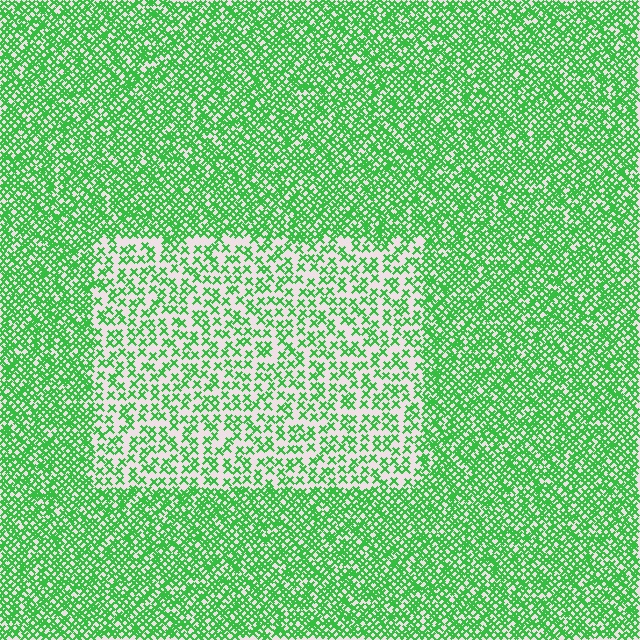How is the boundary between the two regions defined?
The boundary is defined by a change in element density (approximately 2.2x ratio). All elements are the same color, size, and shape.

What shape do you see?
I see a rectangle.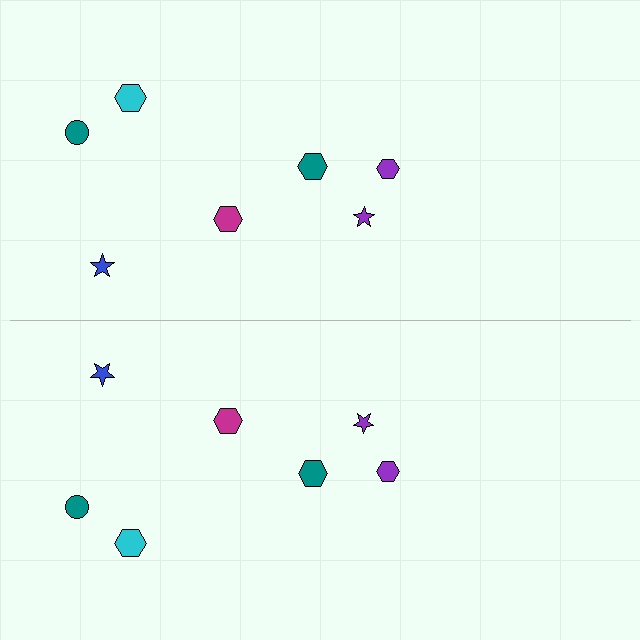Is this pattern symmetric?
Yes, this pattern has bilateral (reflection) symmetry.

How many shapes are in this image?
There are 14 shapes in this image.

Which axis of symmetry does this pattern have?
The pattern has a horizontal axis of symmetry running through the center of the image.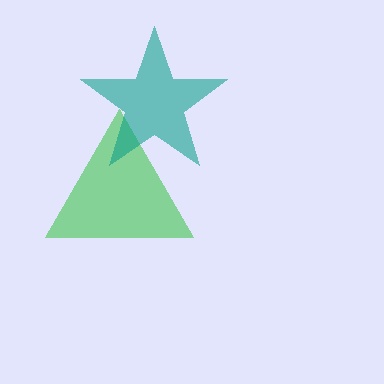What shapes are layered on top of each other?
The layered shapes are: a green triangle, a teal star.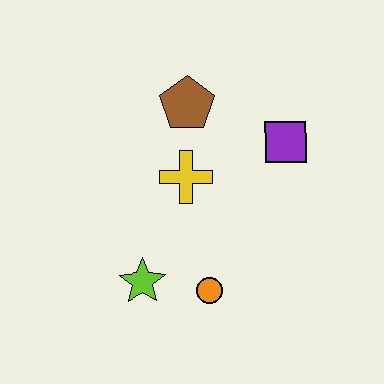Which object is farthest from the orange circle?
The brown pentagon is farthest from the orange circle.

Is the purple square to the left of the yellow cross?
No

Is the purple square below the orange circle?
No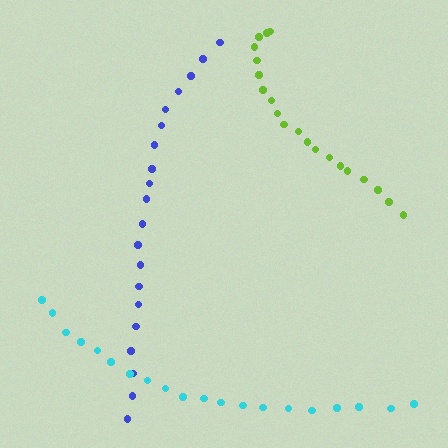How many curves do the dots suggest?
There are 3 distinct paths.